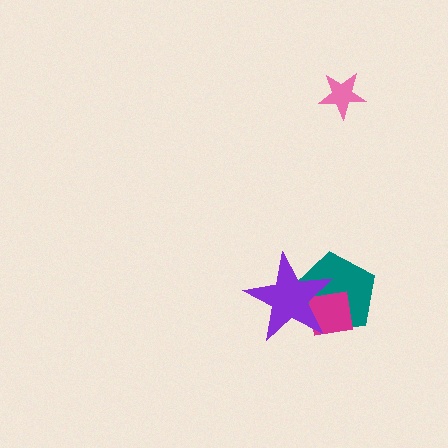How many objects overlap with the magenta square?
2 objects overlap with the magenta square.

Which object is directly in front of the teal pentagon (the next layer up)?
The magenta square is directly in front of the teal pentagon.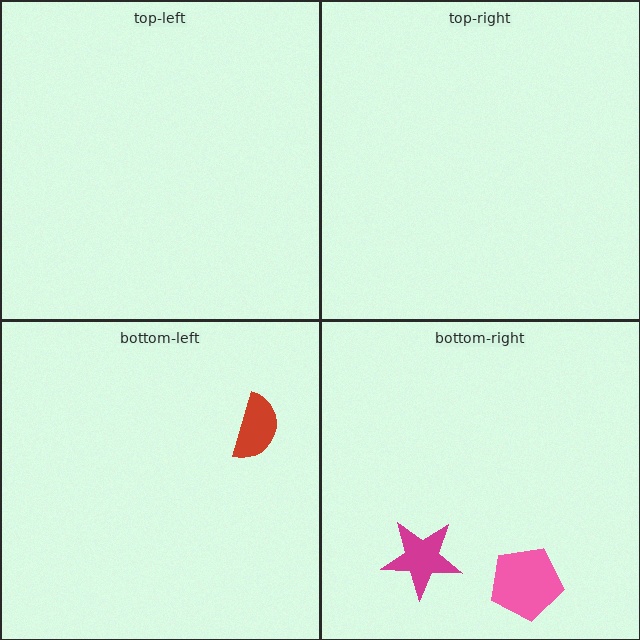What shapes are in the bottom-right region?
The magenta star, the pink pentagon.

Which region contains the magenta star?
The bottom-right region.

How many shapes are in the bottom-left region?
1.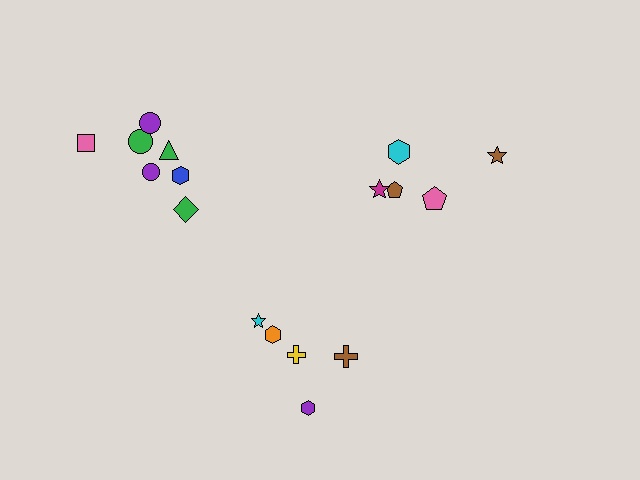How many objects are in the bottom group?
There are 5 objects.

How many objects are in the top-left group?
There are 7 objects.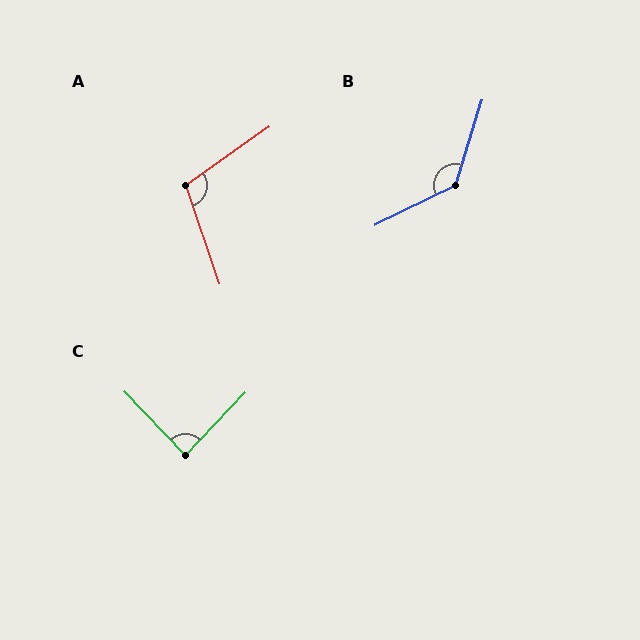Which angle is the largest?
B, at approximately 133 degrees.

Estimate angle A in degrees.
Approximately 107 degrees.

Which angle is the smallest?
C, at approximately 87 degrees.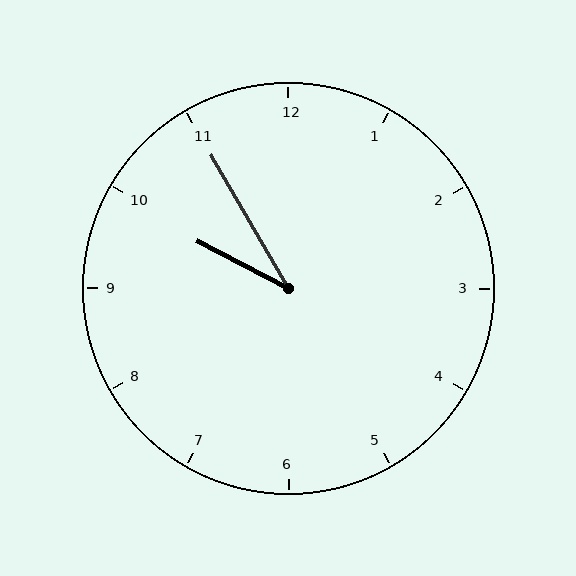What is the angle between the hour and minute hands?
Approximately 32 degrees.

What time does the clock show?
9:55.